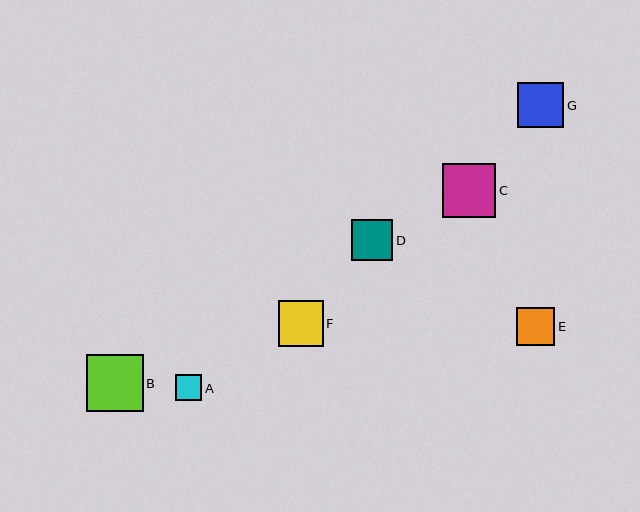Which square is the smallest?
Square A is the smallest with a size of approximately 26 pixels.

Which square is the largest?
Square B is the largest with a size of approximately 56 pixels.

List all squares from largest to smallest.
From largest to smallest: B, C, G, F, D, E, A.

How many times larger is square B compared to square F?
Square B is approximately 1.2 times the size of square F.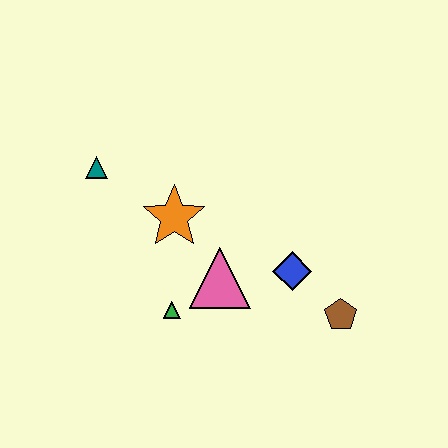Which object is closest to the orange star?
The pink triangle is closest to the orange star.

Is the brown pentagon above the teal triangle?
No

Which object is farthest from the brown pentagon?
The teal triangle is farthest from the brown pentagon.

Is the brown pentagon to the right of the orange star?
Yes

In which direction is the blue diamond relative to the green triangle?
The blue diamond is to the right of the green triangle.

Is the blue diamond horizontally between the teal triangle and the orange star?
No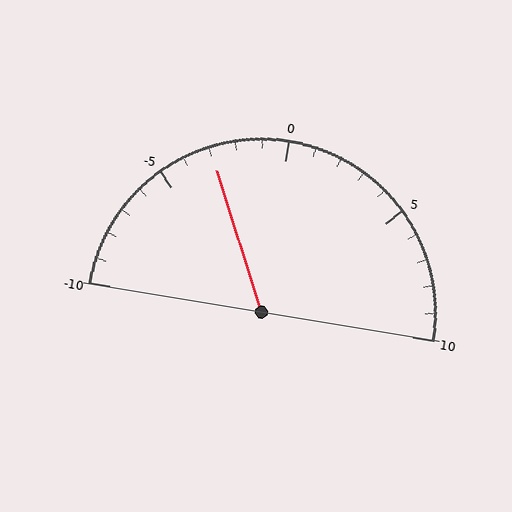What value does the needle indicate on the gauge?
The needle indicates approximately -3.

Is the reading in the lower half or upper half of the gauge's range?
The reading is in the lower half of the range (-10 to 10).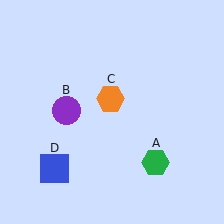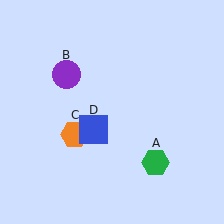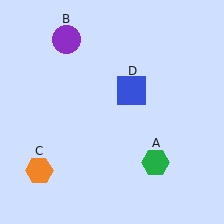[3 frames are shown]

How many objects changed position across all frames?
3 objects changed position: purple circle (object B), orange hexagon (object C), blue square (object D).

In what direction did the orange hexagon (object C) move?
The orange hexagon (object C) moved down and to the left.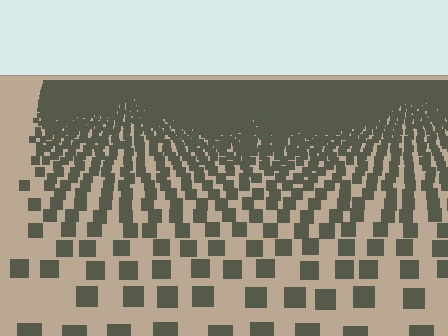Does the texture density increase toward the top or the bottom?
Density increases toward the top.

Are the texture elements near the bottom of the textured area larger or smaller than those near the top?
Larger. Near the bottom, elements are closer to the viewer and appear at a bigger on-screen size.